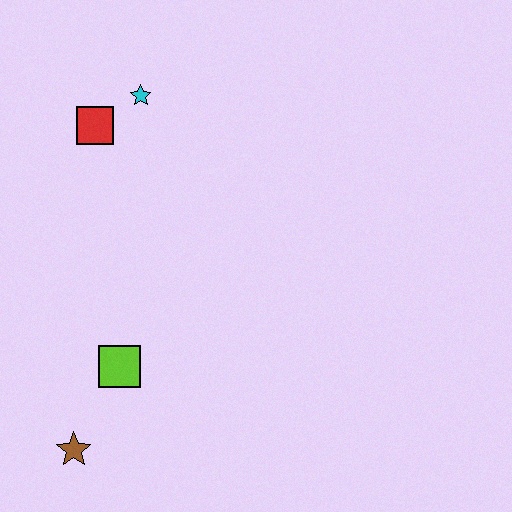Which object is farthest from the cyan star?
The brown star is farthest from the cyan star.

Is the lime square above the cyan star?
No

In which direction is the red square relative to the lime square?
The red square is above the lime square.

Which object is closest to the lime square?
The brown star is closest to the lime square.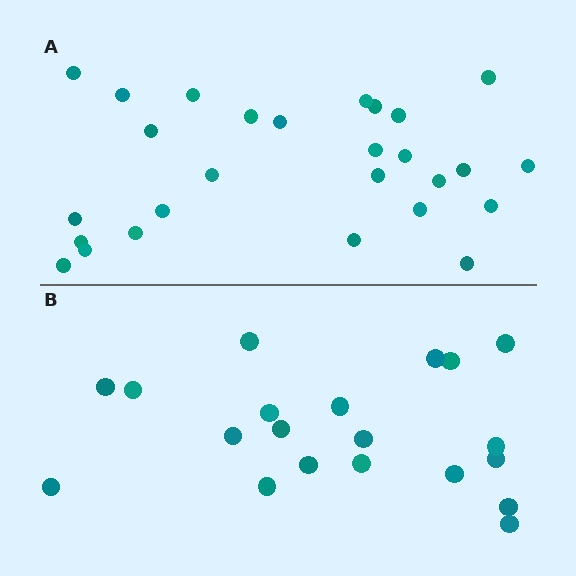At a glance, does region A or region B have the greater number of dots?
Region A (the top region) has more dots.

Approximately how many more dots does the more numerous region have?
Region A has roughly 8 or so more dots than region B.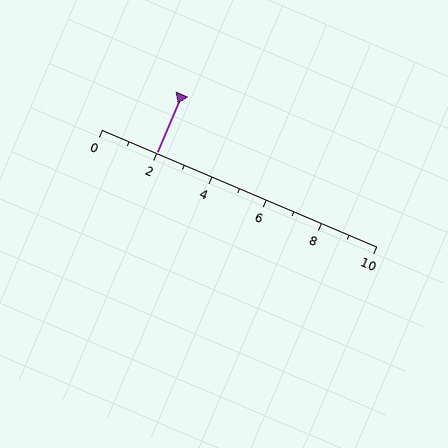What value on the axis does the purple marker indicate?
The marker indicates approximately 2.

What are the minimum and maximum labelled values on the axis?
The axis runs from 0 to 10.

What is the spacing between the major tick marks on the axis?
The major ticks are spaced 2 apart.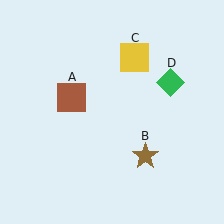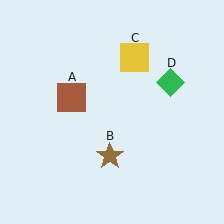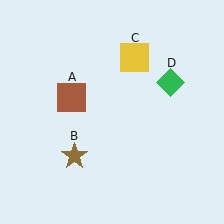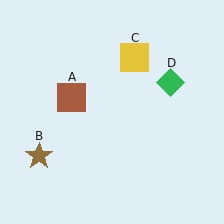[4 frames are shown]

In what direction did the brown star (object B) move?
The brown star (object B) moved left.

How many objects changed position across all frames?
1 object changed position: brown star (object B).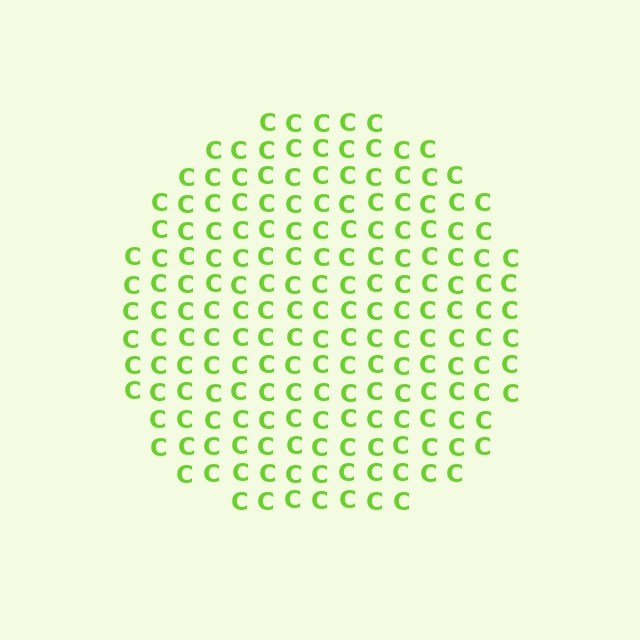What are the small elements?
The small elements are letter C's.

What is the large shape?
The large shape is a circle.